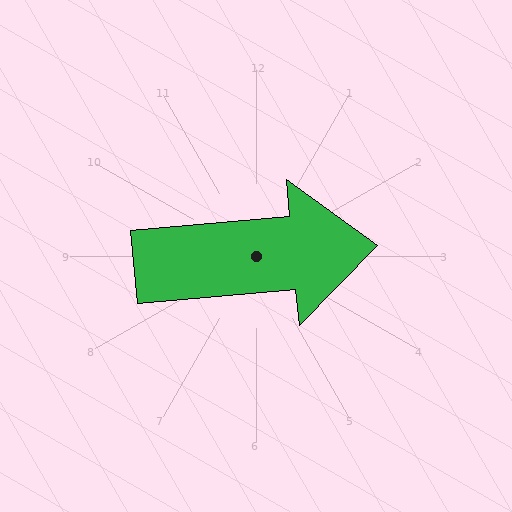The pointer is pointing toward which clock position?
Roughly 3 o'clock.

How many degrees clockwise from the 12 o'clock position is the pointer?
Approximately 85 degrees.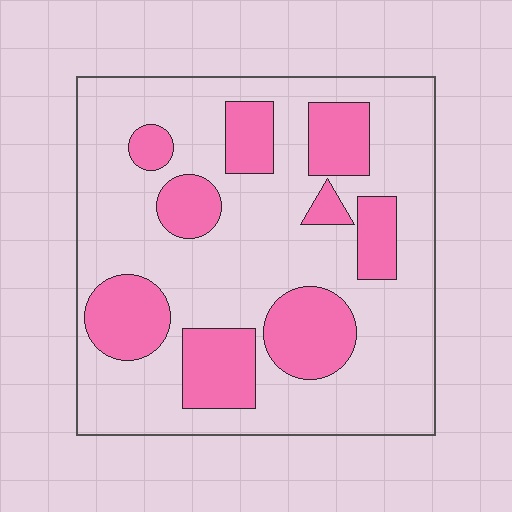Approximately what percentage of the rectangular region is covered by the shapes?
Approximately 30%.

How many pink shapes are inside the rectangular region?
9.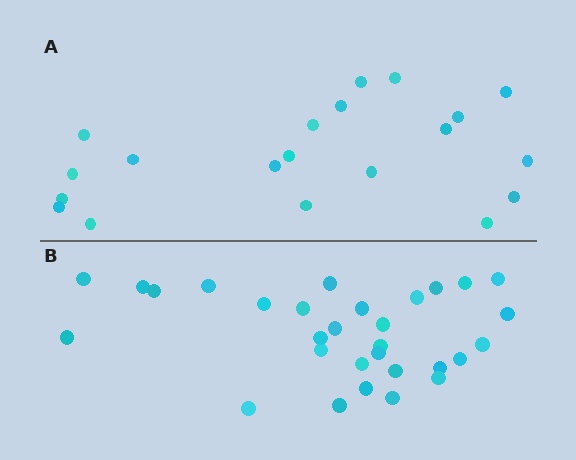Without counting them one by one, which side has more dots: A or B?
Region B (the bottom region) has more dots.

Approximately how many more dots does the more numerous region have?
Region B has roughly 10 or so more dots than region A.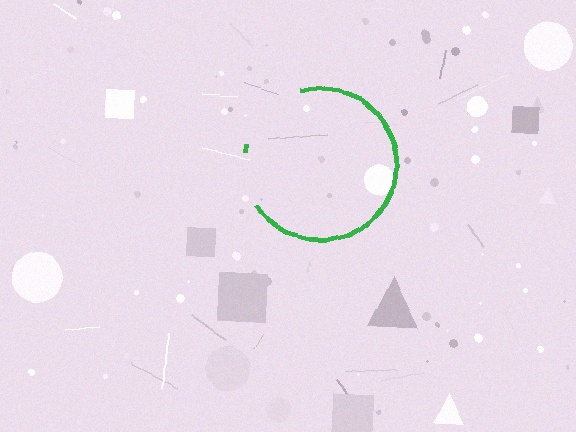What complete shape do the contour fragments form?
The contour fragments form a circle.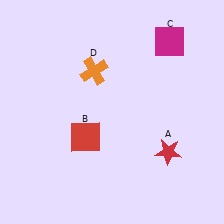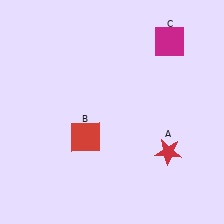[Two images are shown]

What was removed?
The orange cross (D) was removed in Image 2.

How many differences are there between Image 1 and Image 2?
There is 1 difference between the two images.